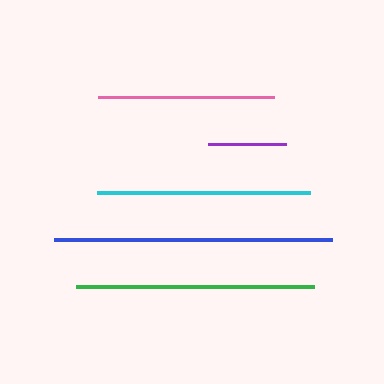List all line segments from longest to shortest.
From longest to shortest: blue, green, cyan, pink, purple.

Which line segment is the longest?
The blue line is the longest at approximately 278 pixels.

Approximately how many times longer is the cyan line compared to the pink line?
The cyan line is approximately 1.2 times the length of the pink line.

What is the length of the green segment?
The green segment is approximately 237 pixels long.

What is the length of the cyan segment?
The cyan segment is approximately 213 pixels long.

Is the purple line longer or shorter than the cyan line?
The cyan line is longer than the purple line.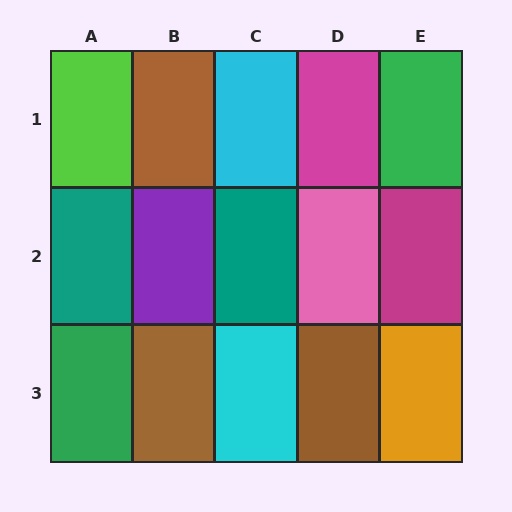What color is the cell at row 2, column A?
Teal.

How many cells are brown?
3 cells are brown.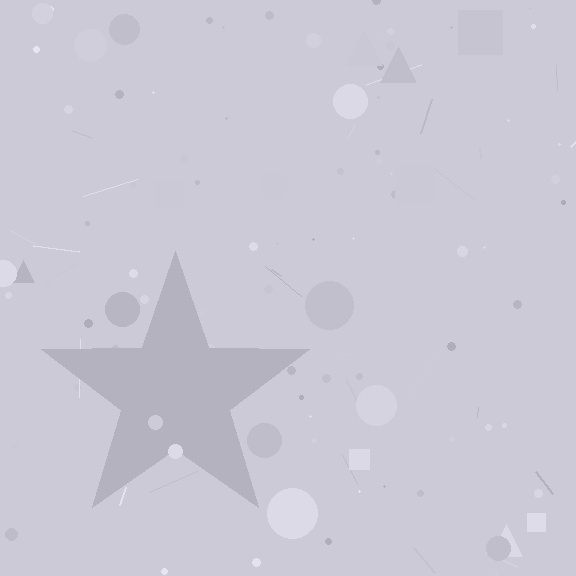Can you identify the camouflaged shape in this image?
The camouflaged shape is a star.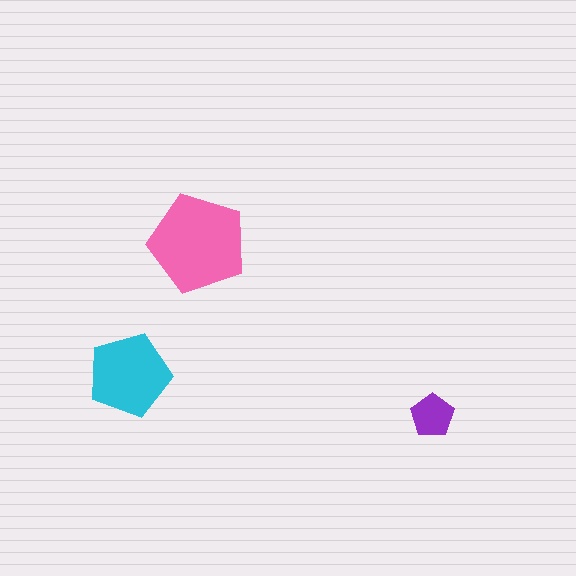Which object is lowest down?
The purple pentagon is bottommost.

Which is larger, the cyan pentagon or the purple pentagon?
The cyan one.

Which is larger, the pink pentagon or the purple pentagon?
The pink one.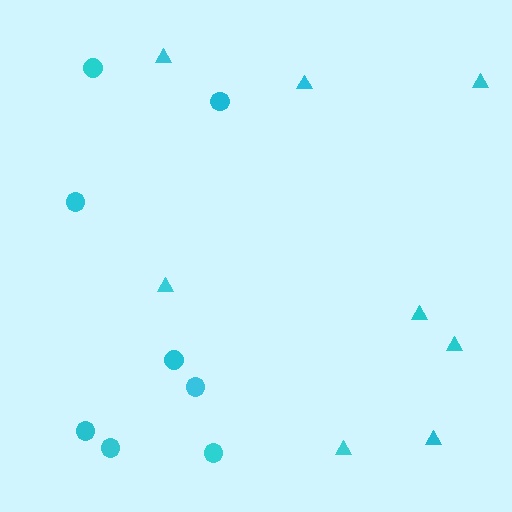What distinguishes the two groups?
There are 2 groups: one group of triangles (8) and one group of circles (8).